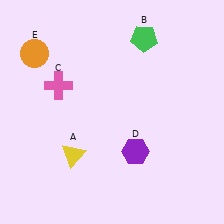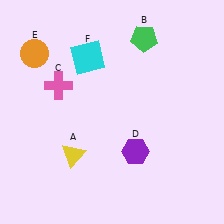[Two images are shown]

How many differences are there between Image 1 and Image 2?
There is 1 difference between the two images.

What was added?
A cyan square (F) was added in Image 2.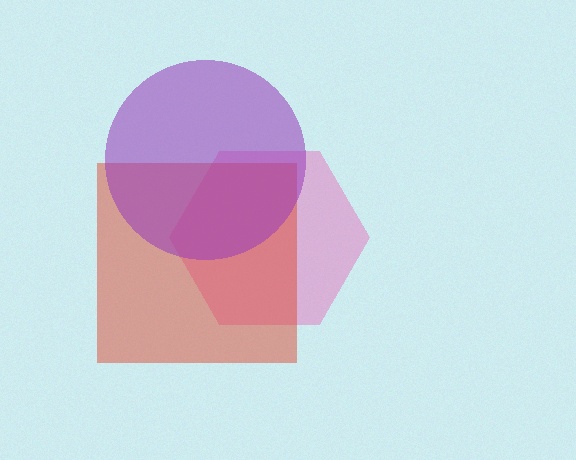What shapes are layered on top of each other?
The layered shapes are: a pink hexagon, a red square, a purple circle.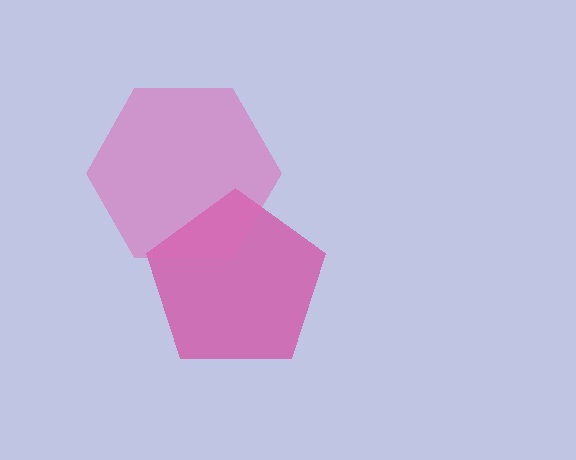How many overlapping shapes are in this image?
There are 2 overlapping shapes in the image.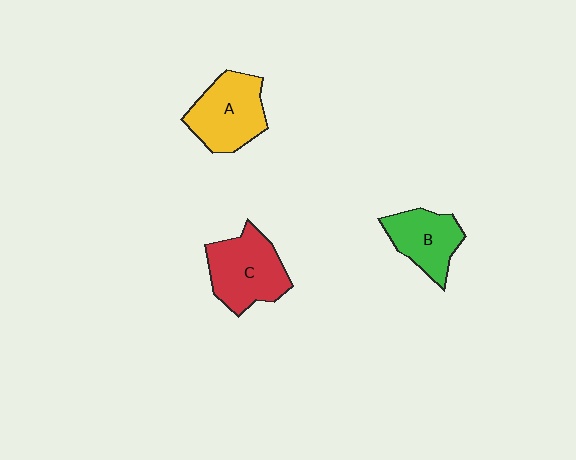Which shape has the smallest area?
Shape B (green).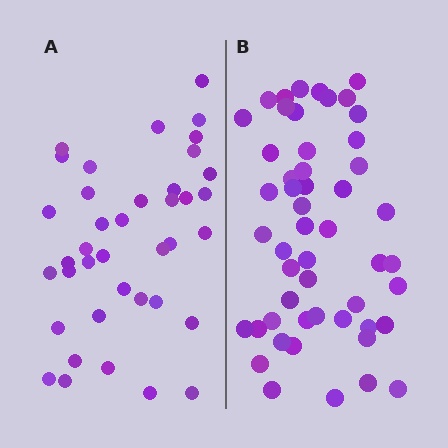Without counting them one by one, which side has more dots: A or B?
Region B (the right region) has more dots.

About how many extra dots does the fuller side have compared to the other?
Region B has roughly 12 or so more dots than region A.